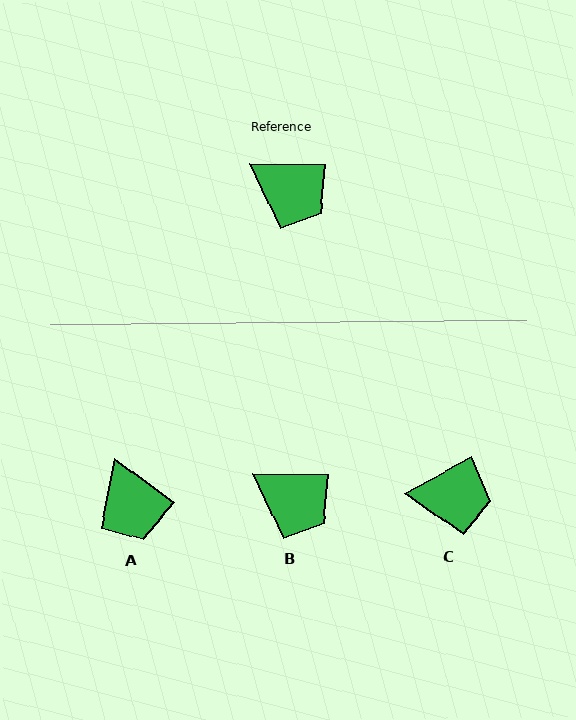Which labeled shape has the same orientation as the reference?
B.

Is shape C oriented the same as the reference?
No, it is off by about 29 degrees.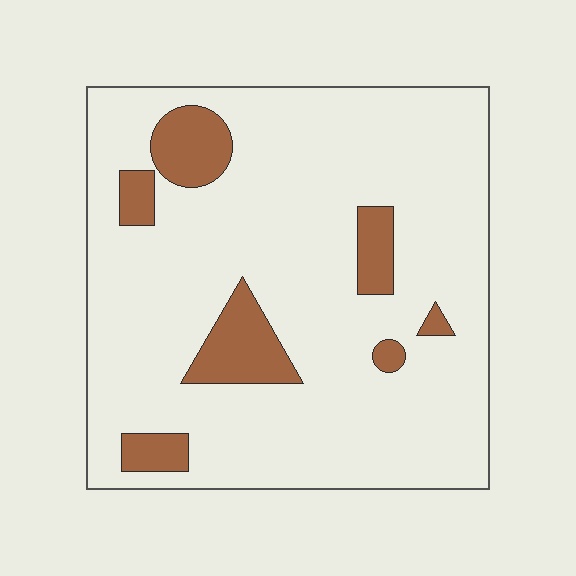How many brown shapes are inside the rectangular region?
7.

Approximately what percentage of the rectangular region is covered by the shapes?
Approximately 15%.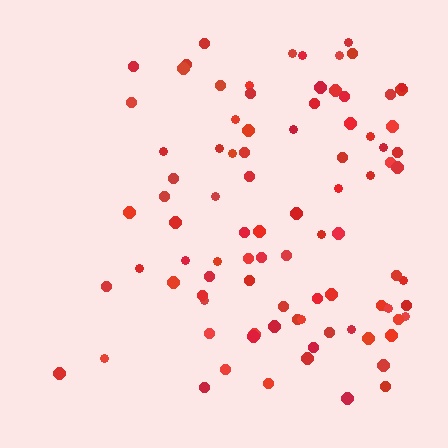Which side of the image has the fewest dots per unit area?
The left.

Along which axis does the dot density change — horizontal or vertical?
Horizontal.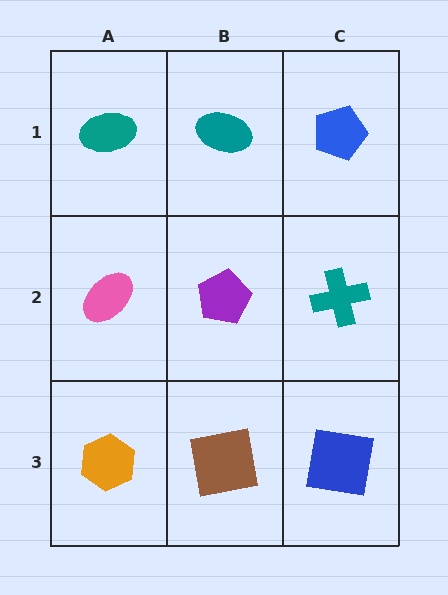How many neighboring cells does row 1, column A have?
2.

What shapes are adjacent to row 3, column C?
A teal cross (row 2, column C), a brown square (row 3, column B).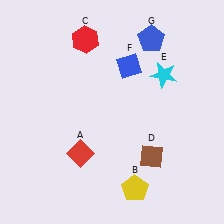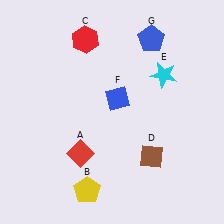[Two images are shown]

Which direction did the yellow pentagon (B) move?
The yellow pentagon (B) moved left.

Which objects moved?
The objects that moved are: the yellow pentagon (B), the blue diamond (F).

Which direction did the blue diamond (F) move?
The blue diamond (F) moved down.